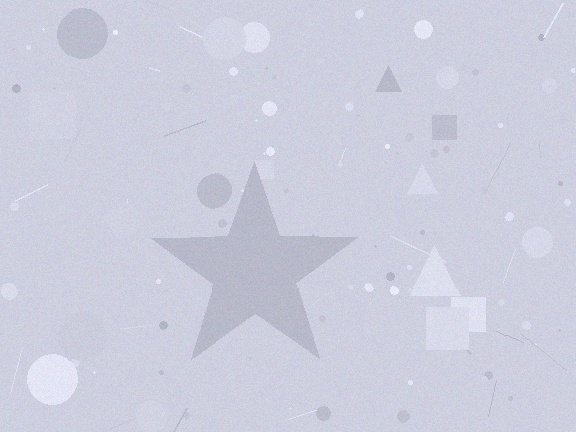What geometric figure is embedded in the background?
A star is embedded in the background.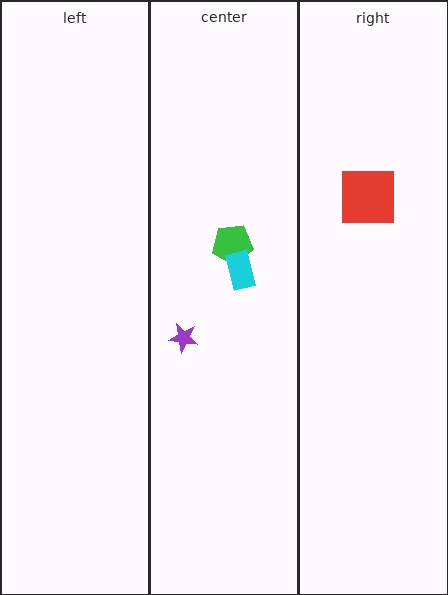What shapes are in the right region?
The red square.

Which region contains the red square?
The right region.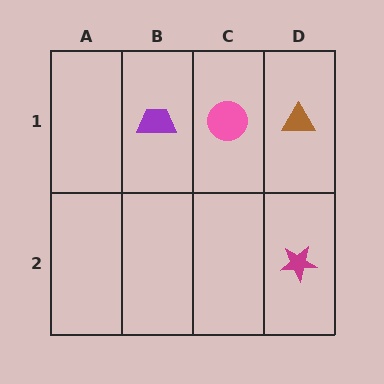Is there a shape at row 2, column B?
No, that cell is empty.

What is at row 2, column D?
A magenta star.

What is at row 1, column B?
A purple trapezoid.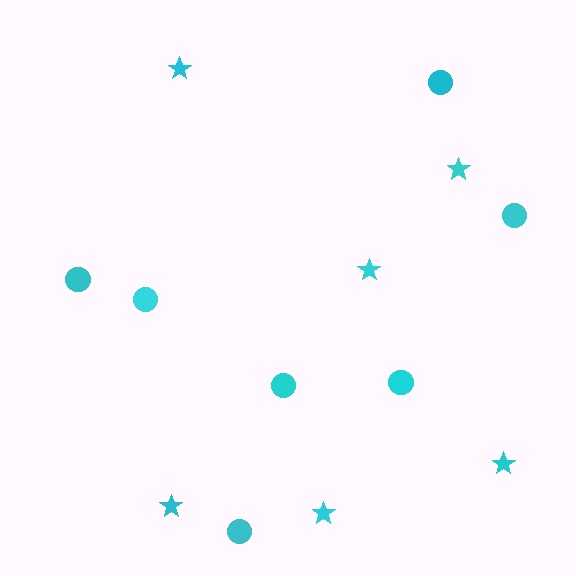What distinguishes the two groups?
There are 2 groups: one group of circles (7) and one group of stars (6).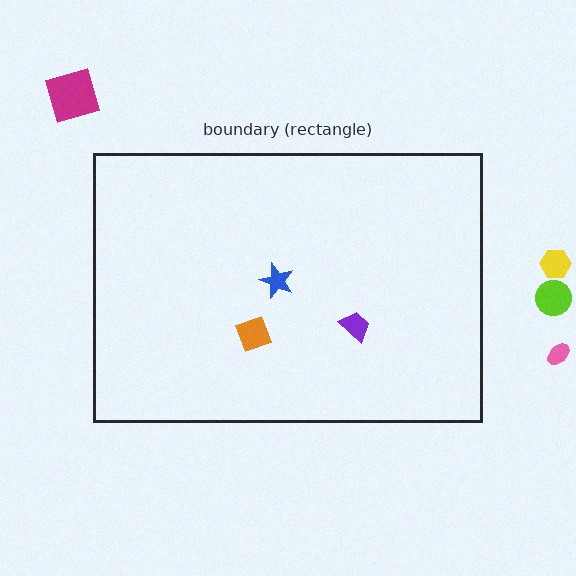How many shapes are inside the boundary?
3 inside, 4 outside.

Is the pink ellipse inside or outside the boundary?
Outside.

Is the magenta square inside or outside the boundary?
Outside.